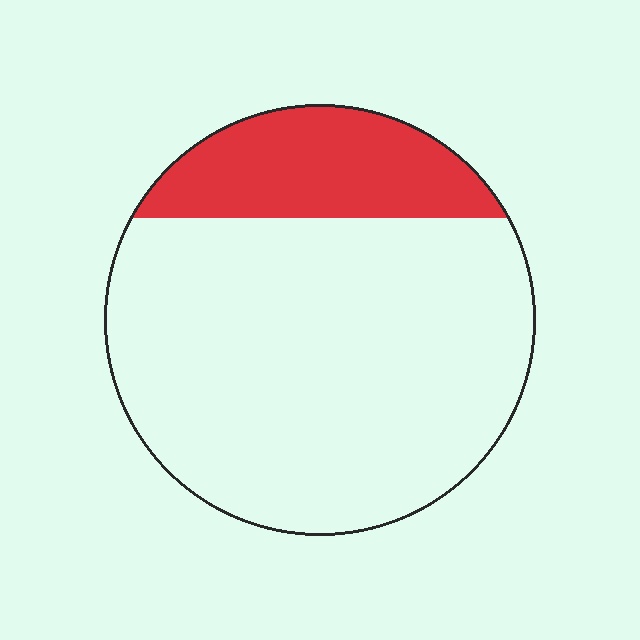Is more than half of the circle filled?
No.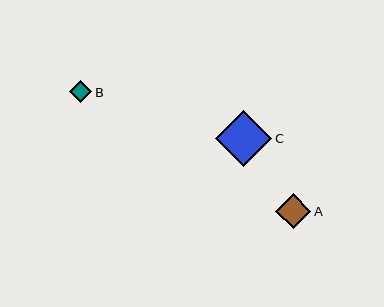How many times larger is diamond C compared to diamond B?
Diamond C is approximately 2.6 times the size of diamond B.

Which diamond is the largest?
Diamond C is the largest with a size of approximately 56 pixels.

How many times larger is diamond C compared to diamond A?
Diamond C is approximately 1.6 times the size of diamond A.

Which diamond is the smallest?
Diamond B is the smallest with a size of approximately 22 pixels.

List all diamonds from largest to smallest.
From largest to smallest: C, A, B.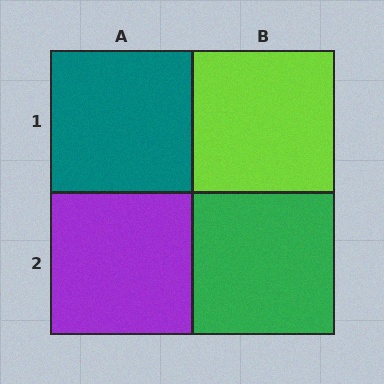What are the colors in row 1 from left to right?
Teal, lime.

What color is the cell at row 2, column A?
Purple.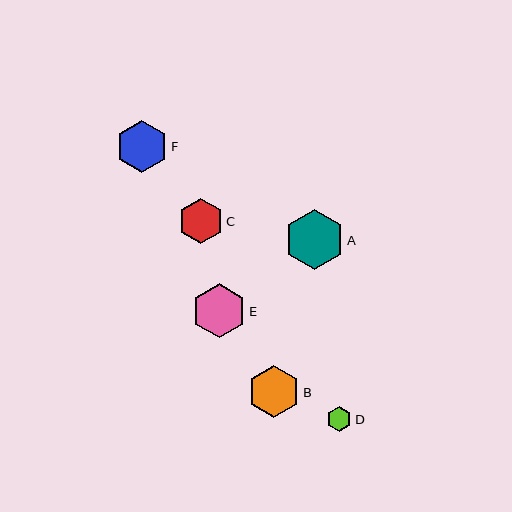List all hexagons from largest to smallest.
From largest to smallest: A, E, B, F, C, D.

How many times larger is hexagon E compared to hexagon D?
Hexagon E is approximately 2.2 times the size of hexagon D.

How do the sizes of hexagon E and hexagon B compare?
Hexagon E and hexagon B are approximately the same size.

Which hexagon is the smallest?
Hexagon D is the smallest with a size of approximately 24 pixels.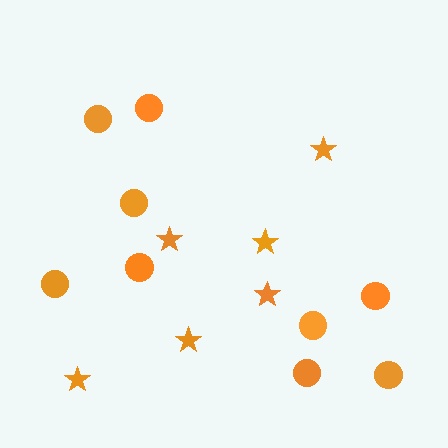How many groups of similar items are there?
There are 2 groups: one group of circles (9) and one group of stars (6).